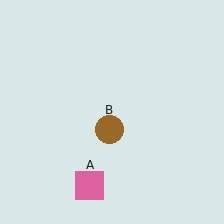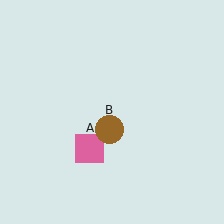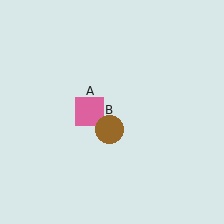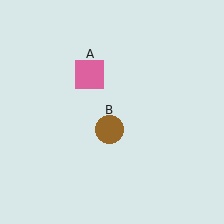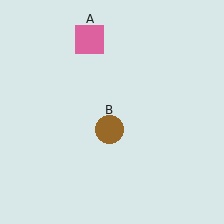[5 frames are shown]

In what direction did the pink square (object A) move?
The pink square (object A) moved up.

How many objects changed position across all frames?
1 object changed position: pink square (object A).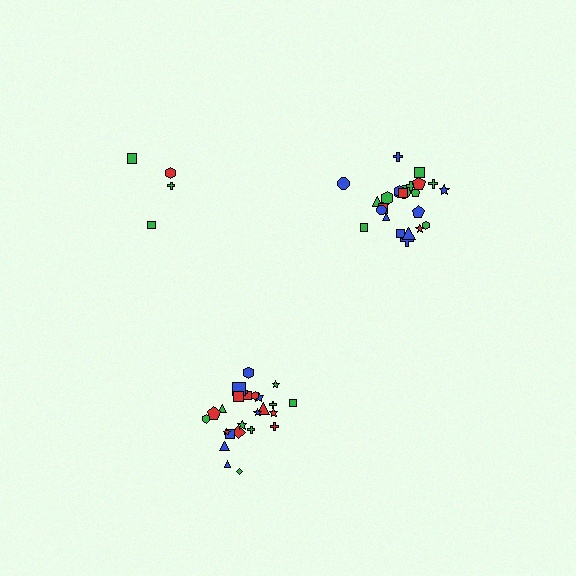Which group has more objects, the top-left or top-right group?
The top-right group.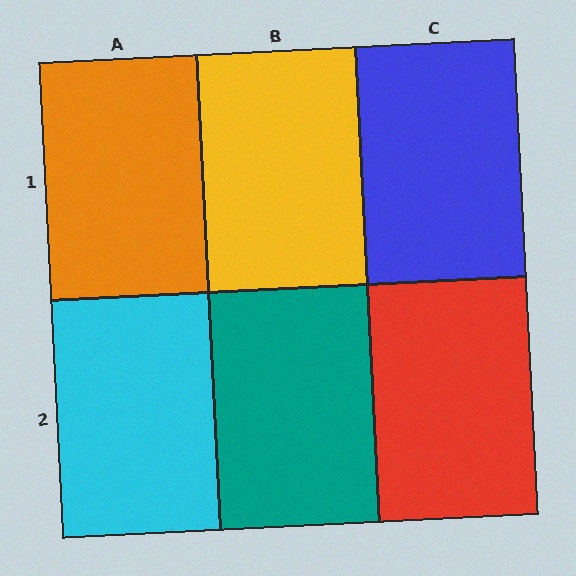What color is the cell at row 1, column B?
Yellow.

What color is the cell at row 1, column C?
Blue.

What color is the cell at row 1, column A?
Orange.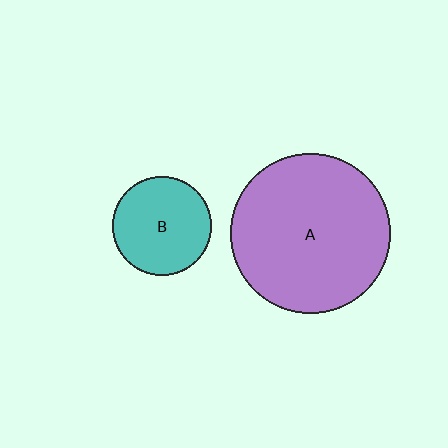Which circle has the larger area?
Circle A (purple).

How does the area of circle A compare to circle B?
Approximately 2.6 times.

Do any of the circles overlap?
No, none of the circles overlap.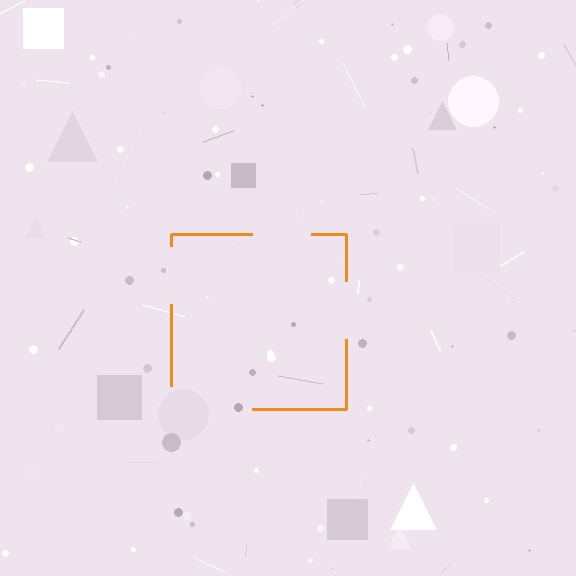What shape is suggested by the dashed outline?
The dashed outline suggests a square.